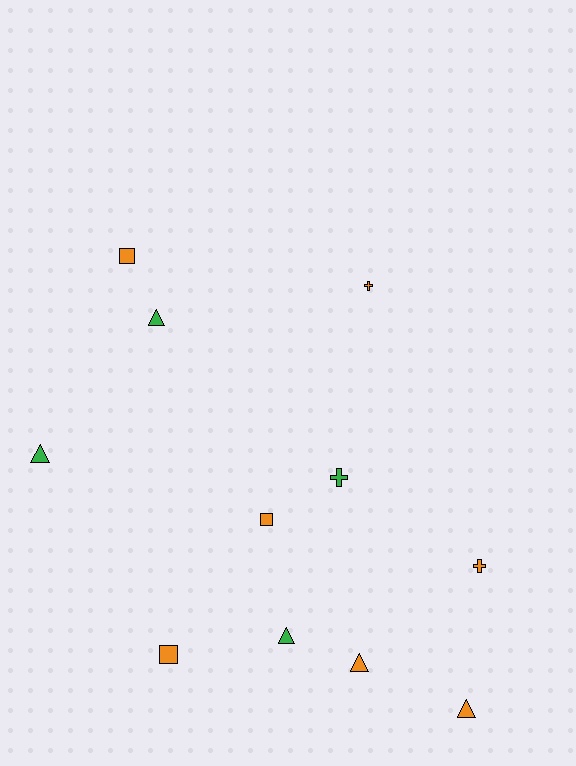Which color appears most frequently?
Orange, with 7 objects.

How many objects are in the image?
There are 11 objects.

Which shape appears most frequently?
Triangle, with 5 objects.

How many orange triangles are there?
There are 2 orange triangles.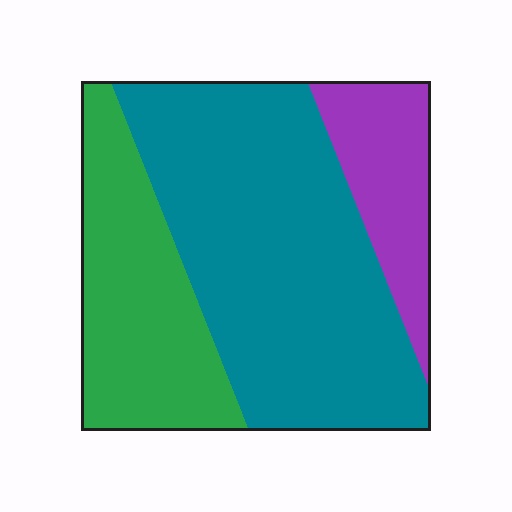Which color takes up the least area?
Purple, at roughly 15%.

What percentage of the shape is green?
Green takes up about one quarter (1/4) of the shape.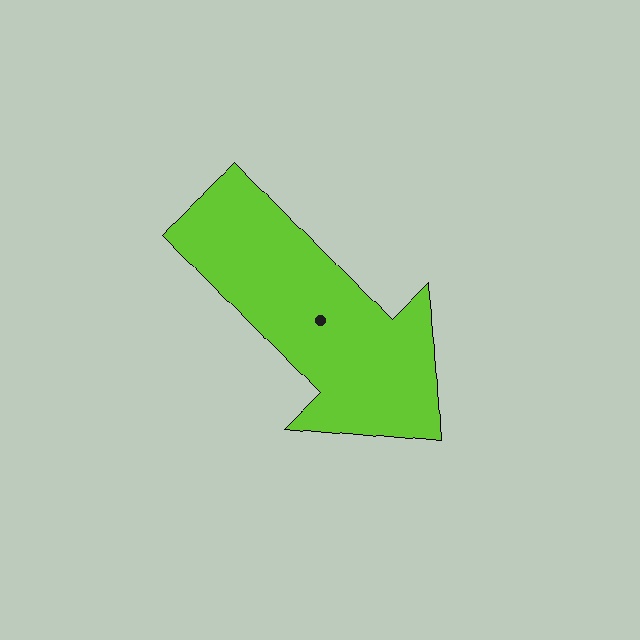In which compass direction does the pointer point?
Southeast.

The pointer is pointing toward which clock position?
Roughly 5 o'clock.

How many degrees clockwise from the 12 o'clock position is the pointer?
Approximately 136 degrees.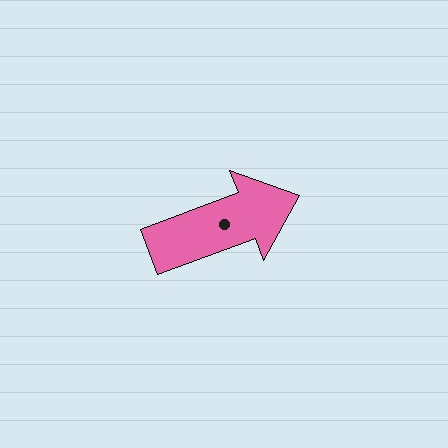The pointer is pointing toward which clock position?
Roughly 2 o'clock.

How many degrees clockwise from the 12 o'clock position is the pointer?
Approximately 69 degrees.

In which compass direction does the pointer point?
East.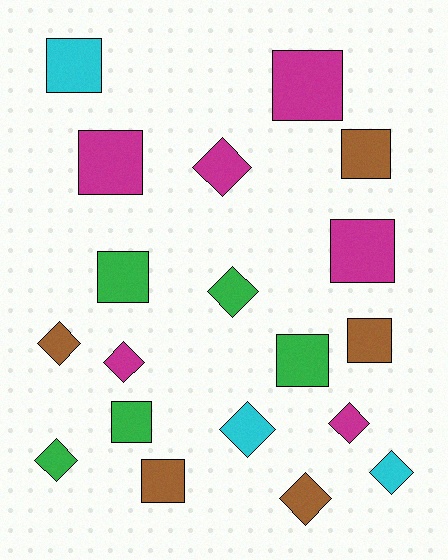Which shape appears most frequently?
Square, with 10 objects.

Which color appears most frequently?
Magenta, with 6 objects.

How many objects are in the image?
There are 19 objects.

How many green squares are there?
There are 3 green squares.